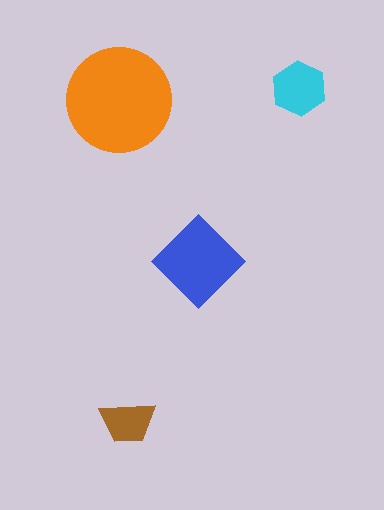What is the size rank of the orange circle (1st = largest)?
1st.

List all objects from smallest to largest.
The brown trapezoid, the cyan hexagon, the blue diamond, the orange circle.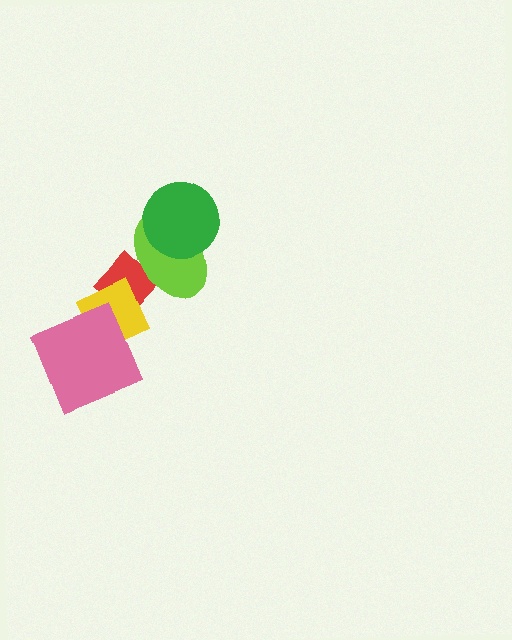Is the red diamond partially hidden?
Yes, it is partially covered by another shape.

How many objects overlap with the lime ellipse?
2 objects overlap with the lime ellipse.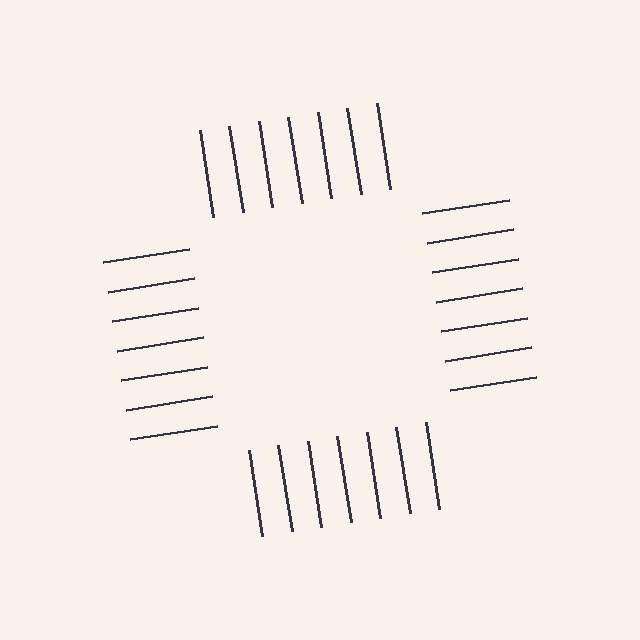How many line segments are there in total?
28 — 7 along each of the 4 edges.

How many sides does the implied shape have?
4 sides — the line-ends trace a square.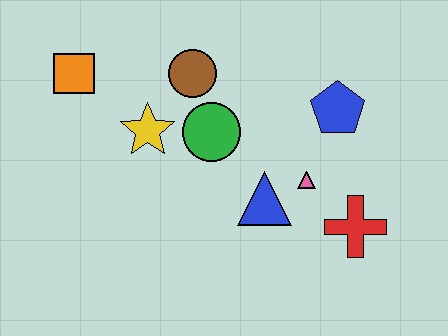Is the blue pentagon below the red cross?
No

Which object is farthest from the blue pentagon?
The orange square is farthest from the blue pentagon.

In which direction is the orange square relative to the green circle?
The orange square is to the left of the green circle.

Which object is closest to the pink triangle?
The blue triangle is closest to the pink triangle.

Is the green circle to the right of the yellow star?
Yes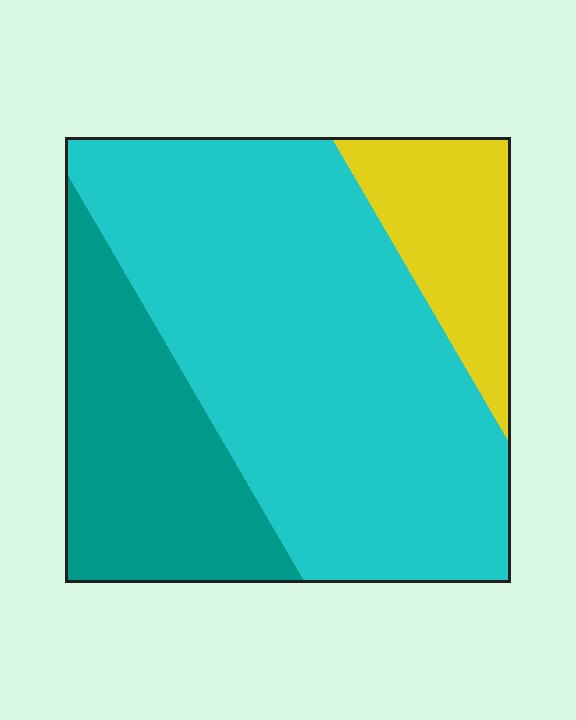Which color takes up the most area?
Cyan, at roughly 60%.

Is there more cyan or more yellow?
Cyan.